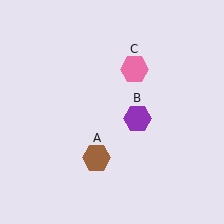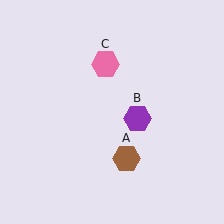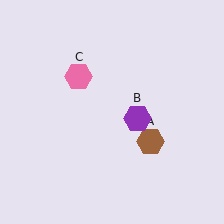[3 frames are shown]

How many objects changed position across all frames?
2 objects changed position: brown hexagon (object A), pink hexagon (object C).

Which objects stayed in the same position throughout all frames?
Purple hexagon (object B) remained stationary.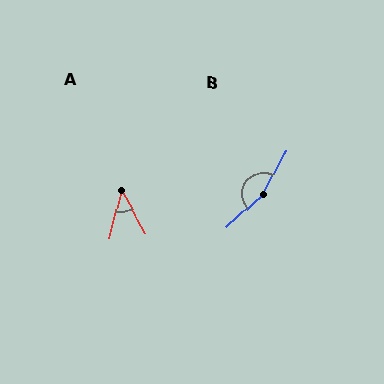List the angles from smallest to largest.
A (43°), B (161°).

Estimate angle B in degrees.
Approximately 161 degrees.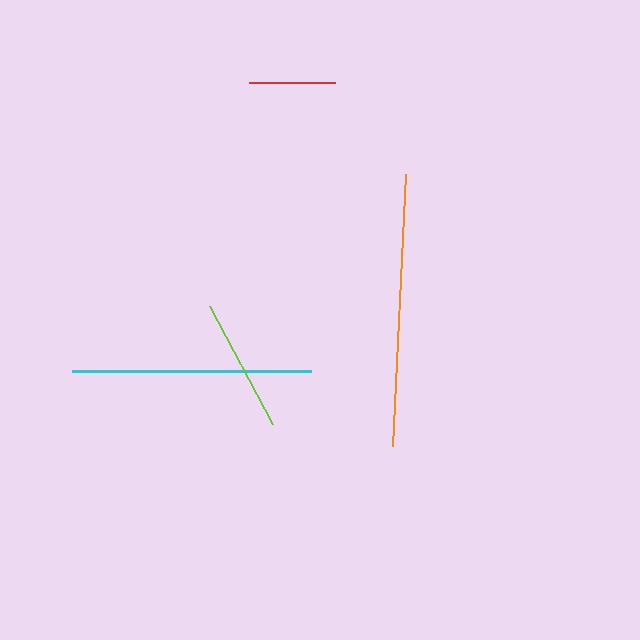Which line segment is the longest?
The orange line is the longest at approximately 272 pixels.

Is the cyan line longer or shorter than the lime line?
The cyan line is longer than the lime line.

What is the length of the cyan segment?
The cyan segment is approximately 239 pixels long.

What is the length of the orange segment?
The orange segment is approximately 272 pixels long.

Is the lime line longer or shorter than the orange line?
The orange line is longer than the lime line.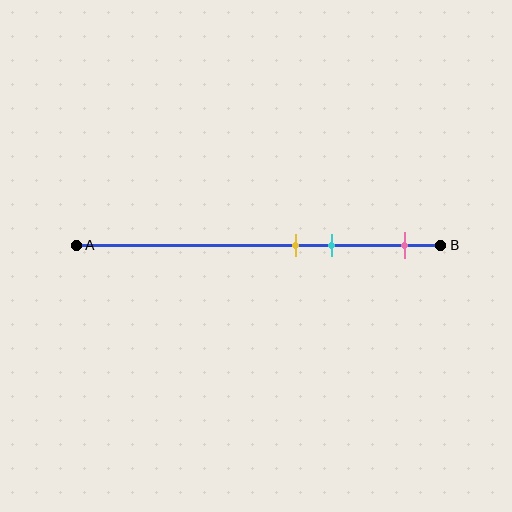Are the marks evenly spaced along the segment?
No, the marks are not evenly spaced.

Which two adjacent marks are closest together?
The yellow and cyan marks are the closest adjacent pair.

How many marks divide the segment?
There are 3 marks dividing the segment.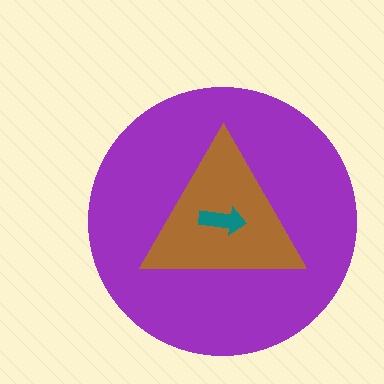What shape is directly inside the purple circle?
The brown triangle.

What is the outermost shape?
The purple circle.